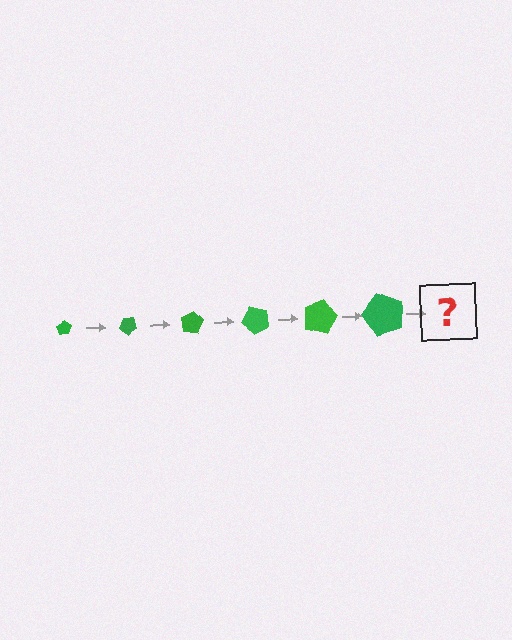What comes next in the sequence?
The next element should be a pentagon, larger than the previous one and rotated 240 degrees from the start.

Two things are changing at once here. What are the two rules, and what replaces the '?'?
The two rules are that the pentagon grows larger each step and it rotates 40 degrees each step. The '?' should be a pentagon, larger than the previous one and rotated 240 degrees from the start.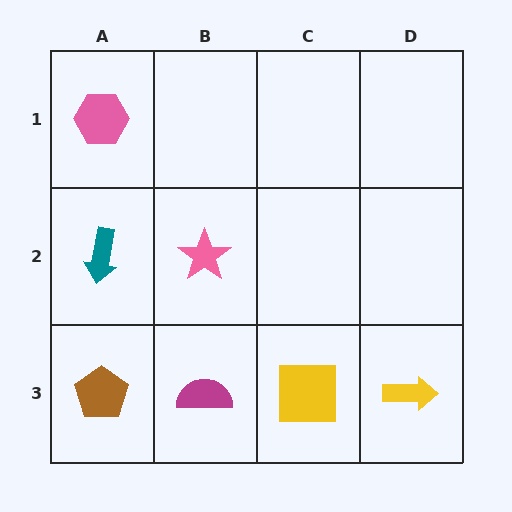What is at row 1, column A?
A pink hexagon.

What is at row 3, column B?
A magenta semicircle.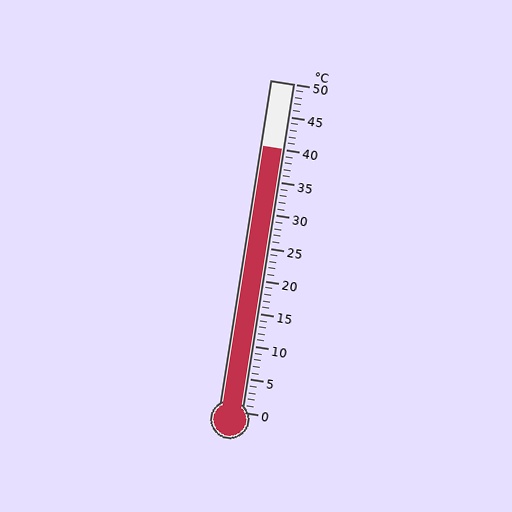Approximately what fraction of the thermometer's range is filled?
The thermometer is filled to approximately 80% of its range.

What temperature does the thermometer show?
The thermometer shows approximately 40°C.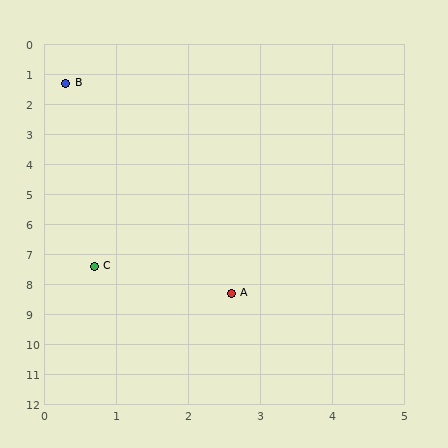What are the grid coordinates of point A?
Point A is at approximately (2.6, 8.3).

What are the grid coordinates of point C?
Point C is at approximately (0.7, 7.4).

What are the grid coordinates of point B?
Point B is at approximately (0.3, 1.3).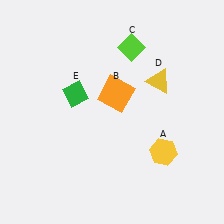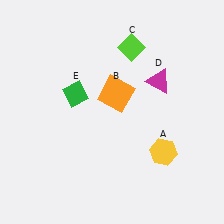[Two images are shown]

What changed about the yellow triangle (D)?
In Image 1, D is yellow. In Image 2, it changed to magenta.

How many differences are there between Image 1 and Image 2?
There is 1 difference between the two images.